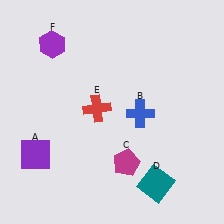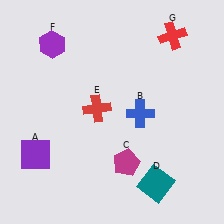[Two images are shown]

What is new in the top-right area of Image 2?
A red cross (G) was added in the top-right area of Image 2.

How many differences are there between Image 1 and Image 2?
There is 1 difference between the two images.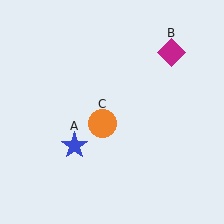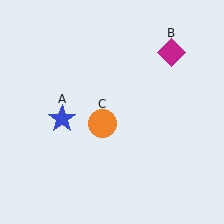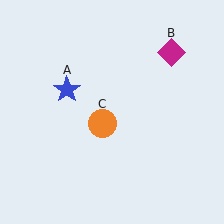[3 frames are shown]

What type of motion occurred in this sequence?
The blue star (object A) rotated clockwise around the center of the scene.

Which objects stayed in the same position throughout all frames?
Magenta diamond (object B) and orange circle (object C) remained stationary.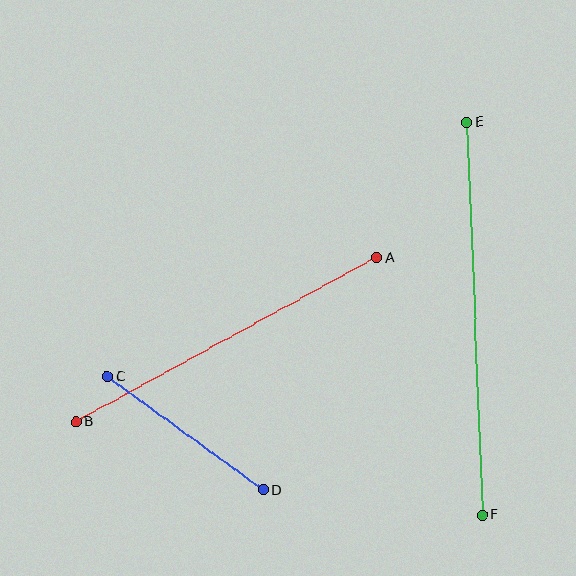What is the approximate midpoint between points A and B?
The midpoint is at approximately (226, 340) pixels.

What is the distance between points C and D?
The distance is approximately 193 pixels.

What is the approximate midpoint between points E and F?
The midpoint is at approximately (475, 319) pixels.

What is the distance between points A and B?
The distance is approximately 342 pixels.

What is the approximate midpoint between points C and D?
The midpoint is at approximately (185, 434) pixels.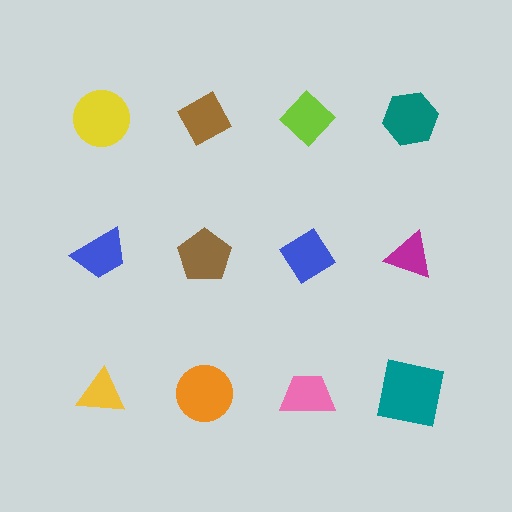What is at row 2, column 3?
A blue diamond.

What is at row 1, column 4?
A teal hexagon.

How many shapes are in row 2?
4 shapes.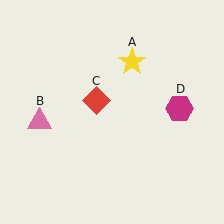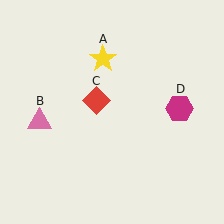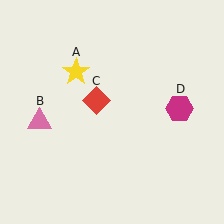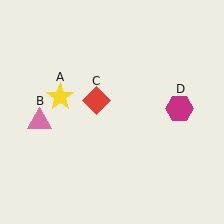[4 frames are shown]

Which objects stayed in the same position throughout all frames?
Pink triangle (object B) and red diamond (object C) and magenta hexagon (object D) remained stationary.